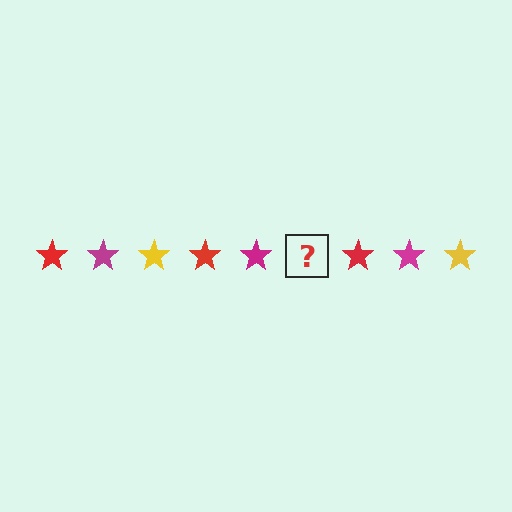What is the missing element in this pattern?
The missing element is a yellow star.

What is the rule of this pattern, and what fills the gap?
The rule is that the pattern cycles through red, magenta, yellow stars. The gap should be filled with a yellow star.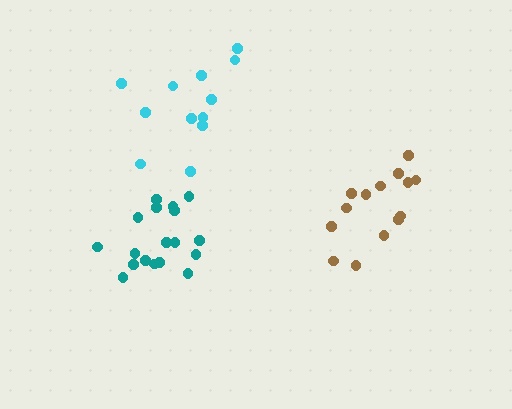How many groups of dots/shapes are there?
There are 3 groups.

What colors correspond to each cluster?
The clusters are colored: brown, teal, cyan.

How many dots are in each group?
Group 1: 14 dots, Group 2: 18 dots, Group 3: 12 dots (44 total).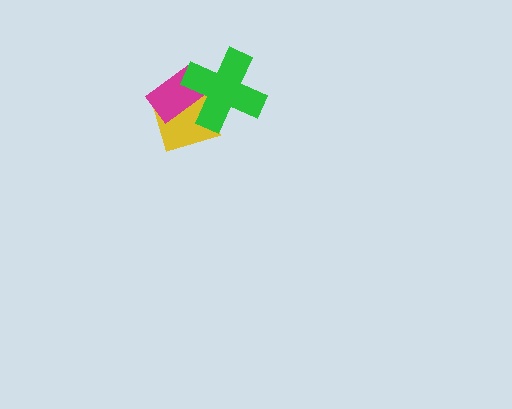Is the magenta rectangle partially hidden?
Yes, it is partially covered by another shape.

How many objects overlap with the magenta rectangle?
2 objects overlap with the magenta rectangle.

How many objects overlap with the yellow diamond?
2 objects overlap with the yellow diamond.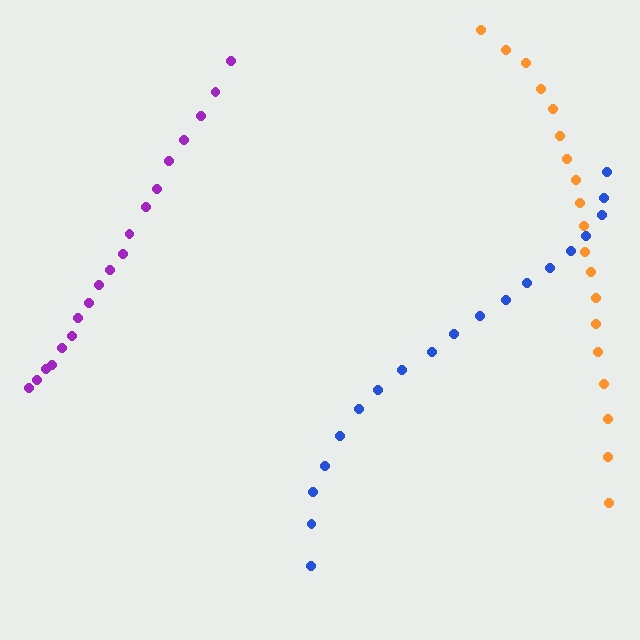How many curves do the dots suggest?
There are 3 distinct paths.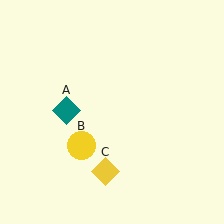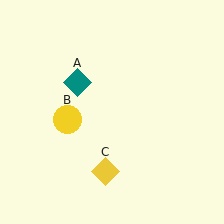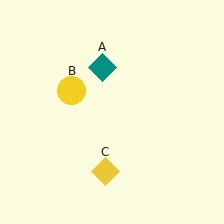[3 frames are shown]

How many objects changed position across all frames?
2 objects changed position: teal diamond (object A), yellow circle (object B).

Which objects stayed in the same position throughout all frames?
Yellow diamond (object C) remained stationary.